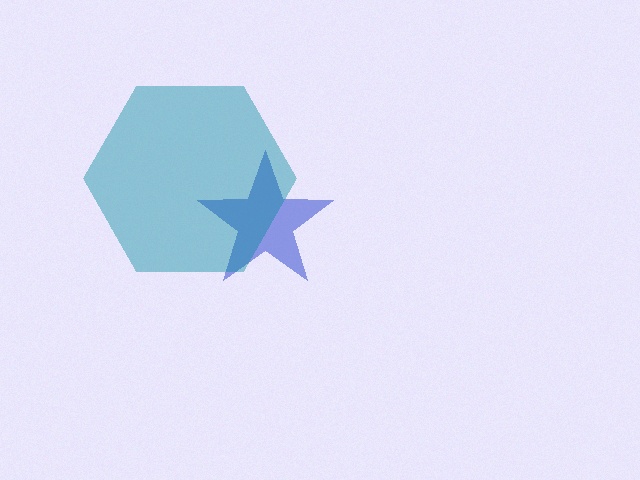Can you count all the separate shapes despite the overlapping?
Yes, there are 2 separate shapes.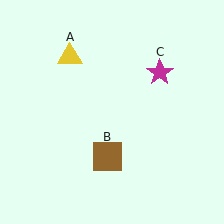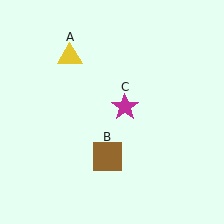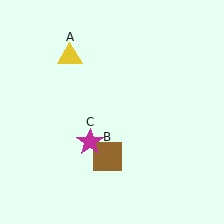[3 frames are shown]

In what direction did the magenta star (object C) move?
The magenta star (object C) moved down and to the left.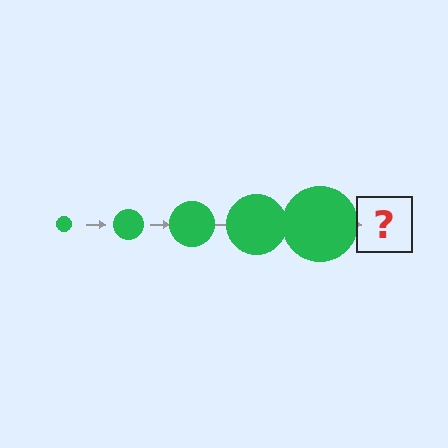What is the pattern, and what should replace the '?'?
The pattern is that the circle gets progressively larger each step. The '?' should be a green circle, larger than the previous one.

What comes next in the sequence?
The next element should be a green circle, larger than the previous one.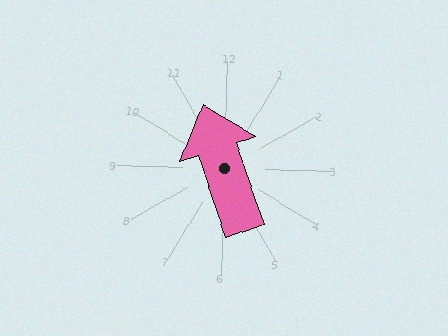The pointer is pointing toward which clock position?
Roughly 11 o'clock.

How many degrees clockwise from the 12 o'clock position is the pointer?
Approximately 340 degrees.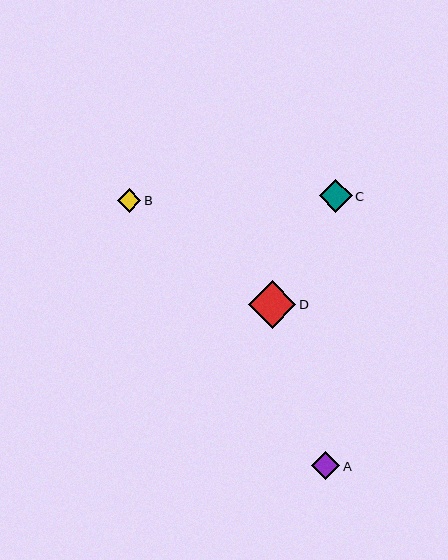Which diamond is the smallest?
Diamond B is the smallest with a size of approximately 24 pixels.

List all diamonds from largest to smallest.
From largest to smallest: D, C, A, B.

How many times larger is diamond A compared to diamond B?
Diamond A is approximately 1.2 times the size of diamond B.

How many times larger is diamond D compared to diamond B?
Diamond D is approximately 2.0 times the size of diamond B.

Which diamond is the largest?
Diamond D is the largest with a size of approximately 47 pixels.